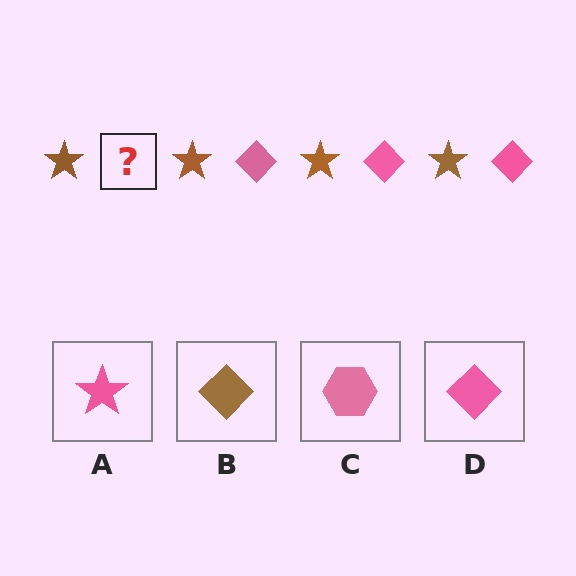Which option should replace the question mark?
Option D.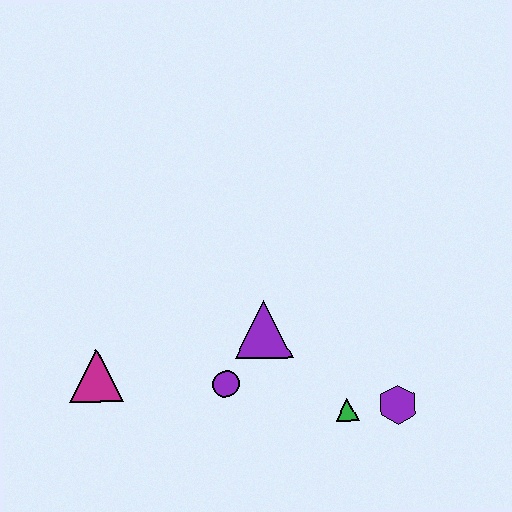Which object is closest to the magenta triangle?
The purple circle is closest to the magenta triangle.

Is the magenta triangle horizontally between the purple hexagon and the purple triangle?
No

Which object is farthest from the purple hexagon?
The magenta triangle is farthest from the purple hexagon.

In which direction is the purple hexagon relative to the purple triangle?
The purple hexagon is to the right of the purple triangle.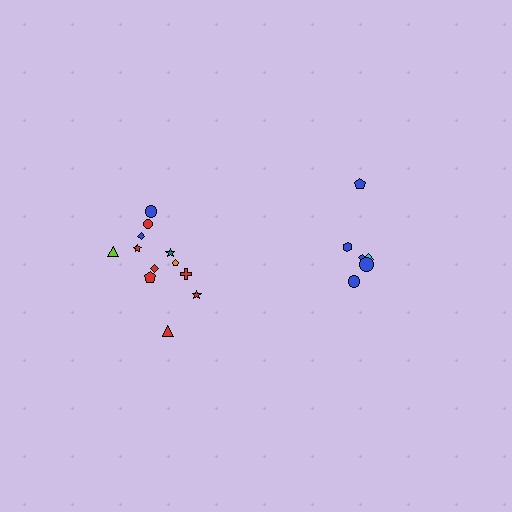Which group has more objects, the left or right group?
The left group.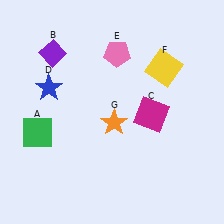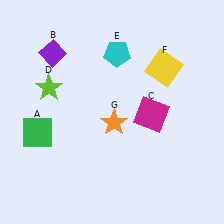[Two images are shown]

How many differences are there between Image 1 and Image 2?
There are 2 differences between the two images.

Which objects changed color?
D changed from blue to lime. E changed from pink to cyan.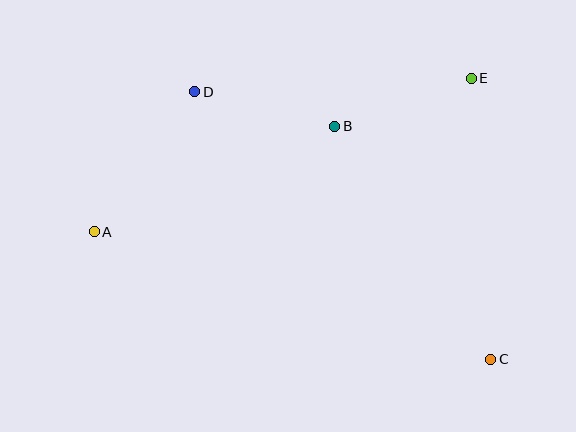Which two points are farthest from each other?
Points A and C are farthest from each other.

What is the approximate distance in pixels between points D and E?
The distance between D and E is approximately 277 pixels.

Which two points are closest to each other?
Points B and D are closest to each other.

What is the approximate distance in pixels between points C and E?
The distance between C and E is approximately 282 pixels.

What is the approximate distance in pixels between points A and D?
The distance between A and D is approximately 172 pixels.